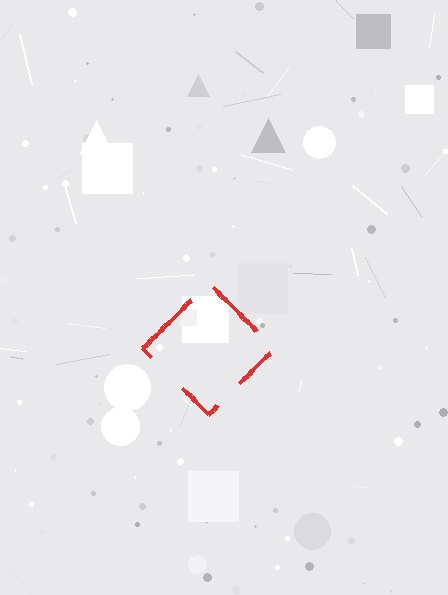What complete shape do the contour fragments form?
The contour fragments form a diamond.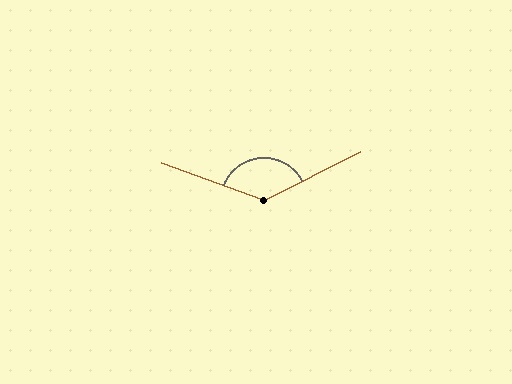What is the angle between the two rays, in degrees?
Approximately 133 degrees.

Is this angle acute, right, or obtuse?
It is obtuse.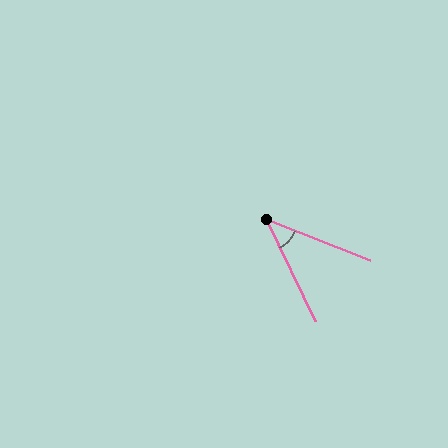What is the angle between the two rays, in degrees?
Approximately 43 degrees.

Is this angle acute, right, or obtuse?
It is acute.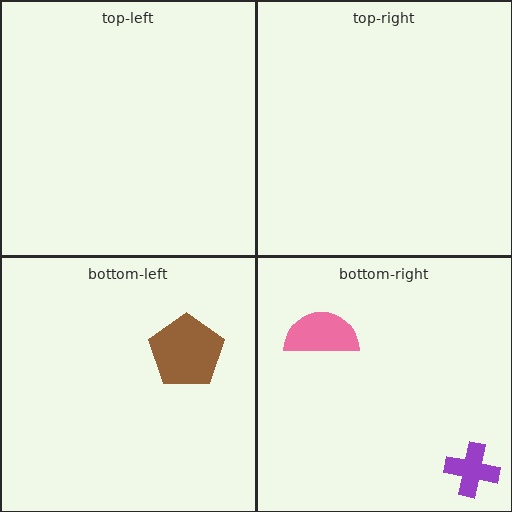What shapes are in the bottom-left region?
The brown pentagon.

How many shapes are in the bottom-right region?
2.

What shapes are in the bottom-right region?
The pink semicircle, the purple cross.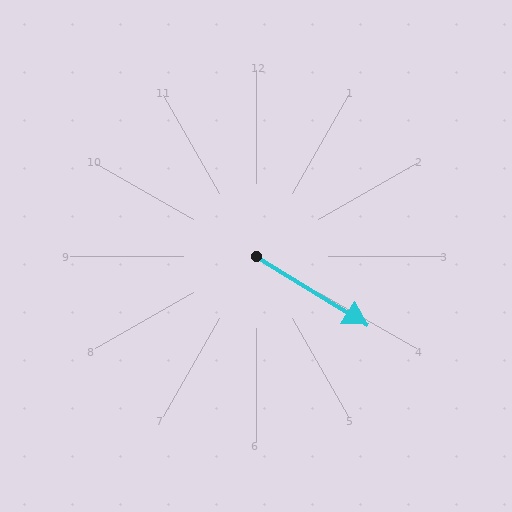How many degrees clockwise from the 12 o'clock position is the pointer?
Approximately 122 degrees.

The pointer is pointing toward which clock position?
Roughly 4 o'clock.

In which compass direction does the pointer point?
Southeast.